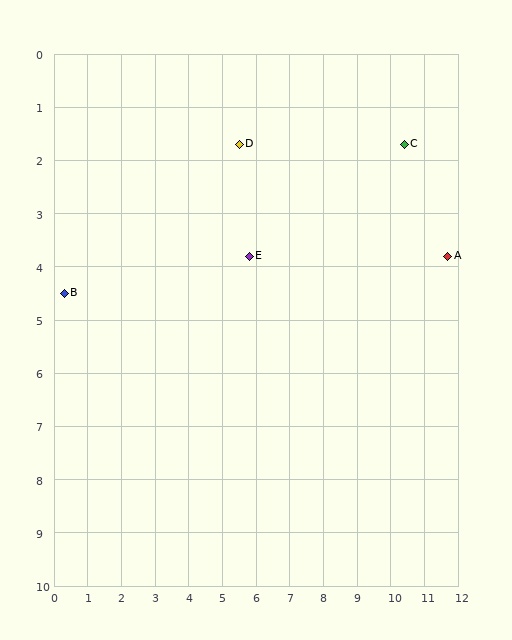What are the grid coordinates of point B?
Point B is at approximately (0.3, 4.5).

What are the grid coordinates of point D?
Point D is at approximately (5.5, 1.7).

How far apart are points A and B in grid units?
Points A and B are about 11.4 grid units apart.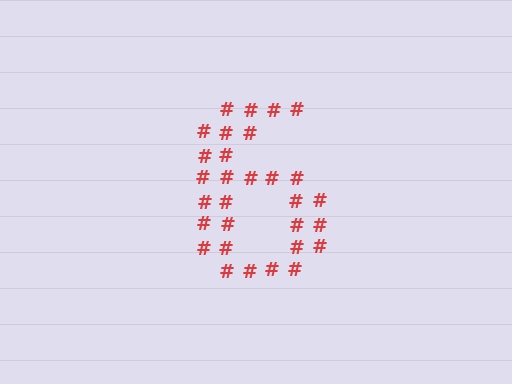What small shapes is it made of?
It is made of small hash symbols.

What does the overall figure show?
The overall figure shows the digit 6.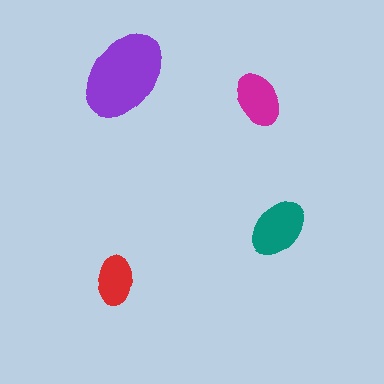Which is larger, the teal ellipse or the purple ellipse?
The purple one.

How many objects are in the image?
There are 4 objects in the image.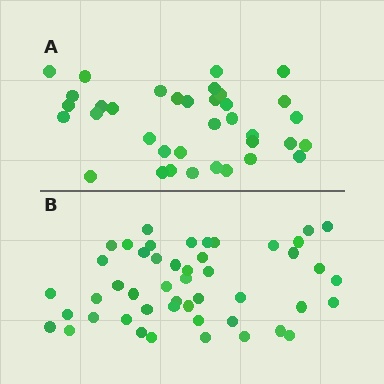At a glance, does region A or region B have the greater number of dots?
Region B (the bottom region) has more dots.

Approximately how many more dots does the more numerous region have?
Region B has roughly 12 or so more dots than region A.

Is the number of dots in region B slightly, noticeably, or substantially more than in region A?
Region B has noticeably more, but not dramatically so. The ratio is roughly 1.3 to 1.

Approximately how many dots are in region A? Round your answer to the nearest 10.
About 40 dots. (The exact count is 36, which rounds to 40.)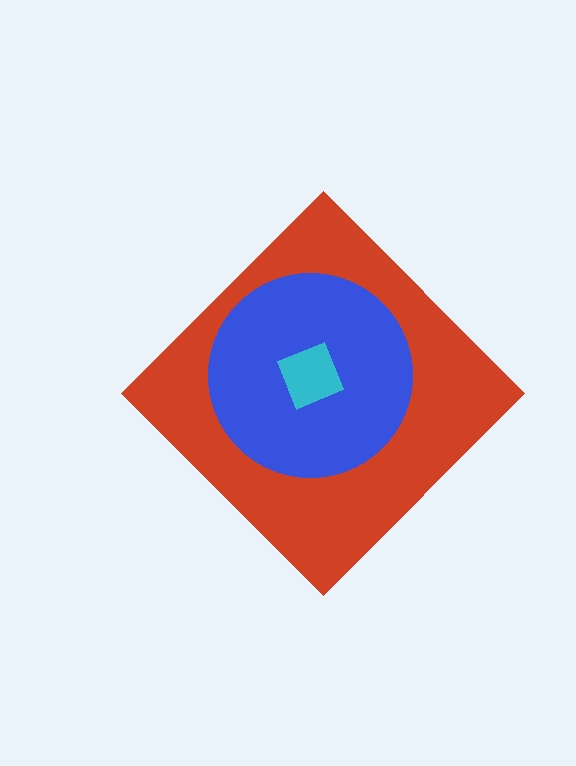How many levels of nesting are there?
3.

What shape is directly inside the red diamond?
The blue circle.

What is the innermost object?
The cyan square.